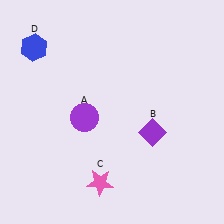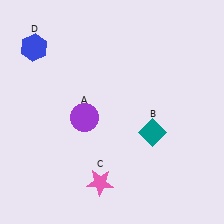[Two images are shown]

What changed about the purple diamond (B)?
In Image 1, B is purple. In Image 2, it changed to teal.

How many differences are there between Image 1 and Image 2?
There is 1 difference between the two images.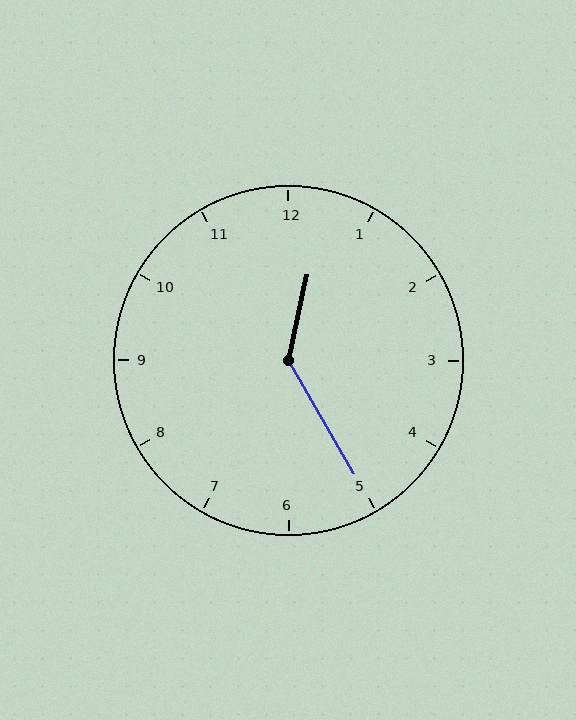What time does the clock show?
12:25.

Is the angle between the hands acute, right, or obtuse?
It is obtuse.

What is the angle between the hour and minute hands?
Approximately 138 degrees.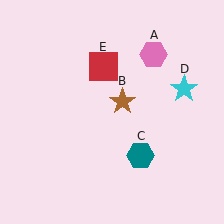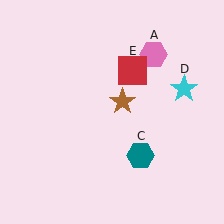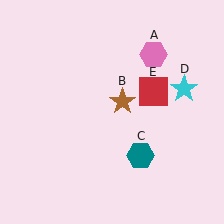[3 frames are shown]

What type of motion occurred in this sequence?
The red square (object E) rotated clockwise around the center of the scene.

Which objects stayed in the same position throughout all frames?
Pink hexagon (object A) and brown star (object B) and teal hexagon (object C) and cyan star (object D) remained stationary.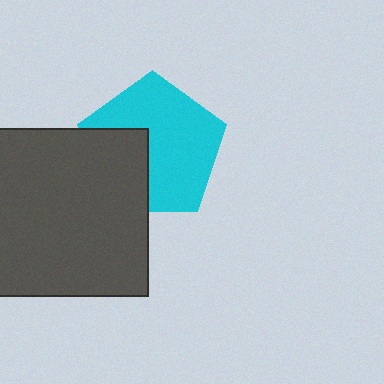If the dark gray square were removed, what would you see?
You would see the complete cyan pentagon.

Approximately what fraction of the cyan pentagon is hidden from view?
Roughly 33% of the cyan pentagon is hidden behind the dark gray square.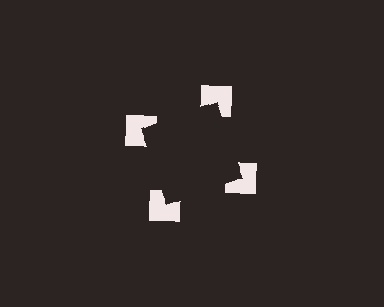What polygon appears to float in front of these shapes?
An illusory square — its edges are inferred from the aligned wedge cuts in the notched squares, not physically drawn.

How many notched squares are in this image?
There are 4 — one at each vertex of the illusory square.